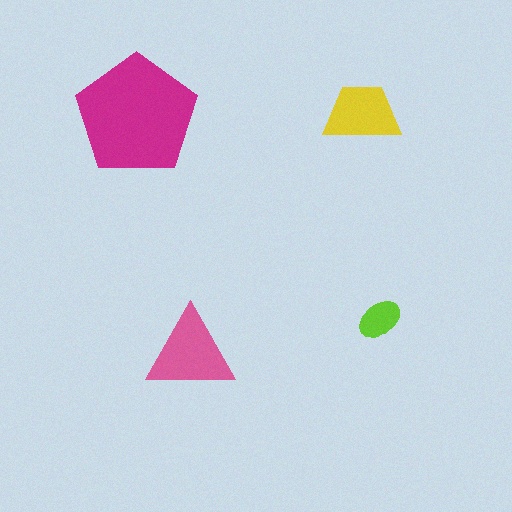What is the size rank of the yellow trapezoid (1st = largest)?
3rd.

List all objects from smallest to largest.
The lime ellipse, the yellow trapezoid, the pink triangle, the magenta pentagon.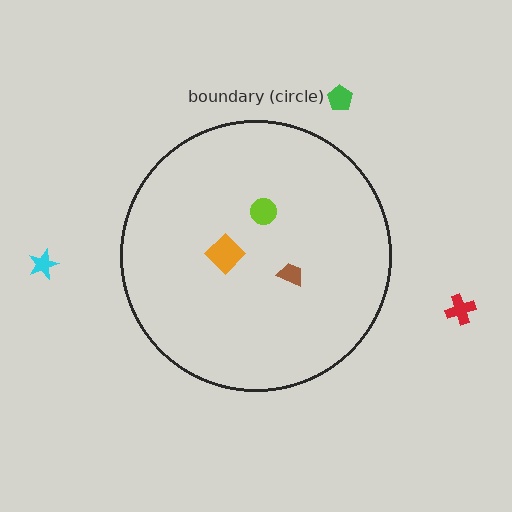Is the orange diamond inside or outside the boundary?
Inside.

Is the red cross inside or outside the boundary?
Outside.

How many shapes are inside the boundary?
3 inside, 3 outside.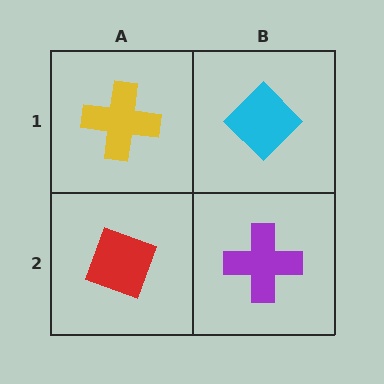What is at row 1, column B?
A cyan diamond.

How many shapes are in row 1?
2 shapes.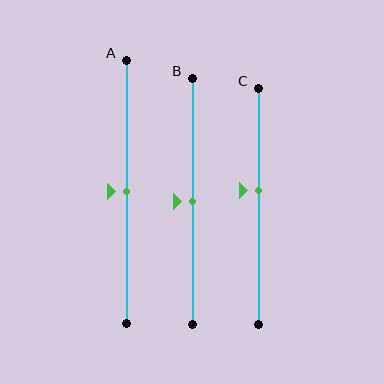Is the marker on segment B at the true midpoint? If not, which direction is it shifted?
Yes, the marker on segment B is at the true midpoint.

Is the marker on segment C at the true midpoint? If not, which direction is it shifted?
No, the marker on segment C is shifted upward by about 7% of the segment length.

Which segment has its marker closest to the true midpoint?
Segment A has its marker closest to the true midpoint.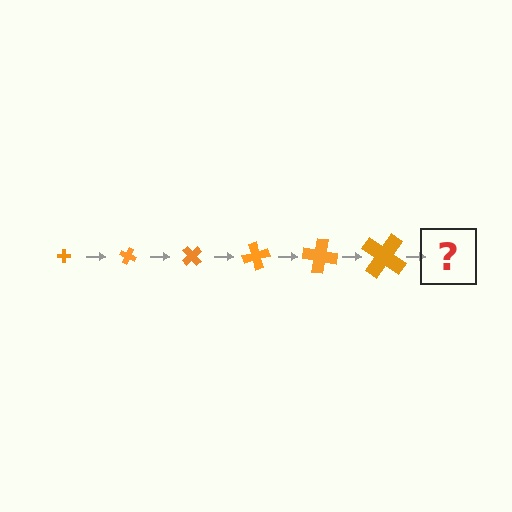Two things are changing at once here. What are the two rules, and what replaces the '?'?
The two rules are that the cross grows larger each step and it rotates 25 degrees each step. The '?' should be a cross, larger than the previous one and rotated 150 degrees from the start.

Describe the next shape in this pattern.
It should be a cross, larger than the previous one and rotated 150 degrees from the start.